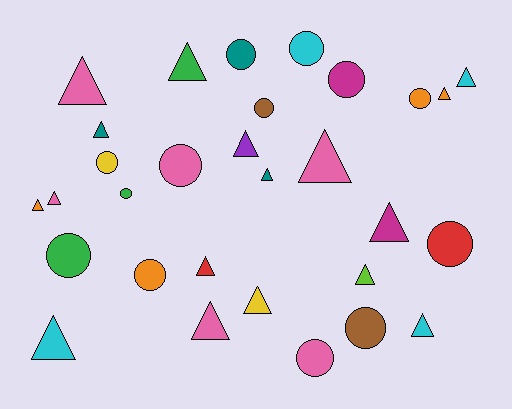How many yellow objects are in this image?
There are 2 yellow objects.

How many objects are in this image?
There are 30 objects.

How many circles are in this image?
There are 13 circles.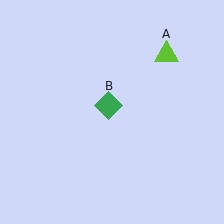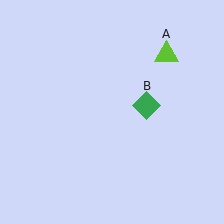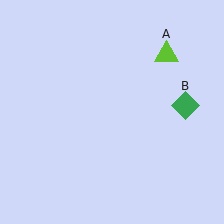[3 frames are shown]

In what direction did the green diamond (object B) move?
The green diamond (object B) moved right.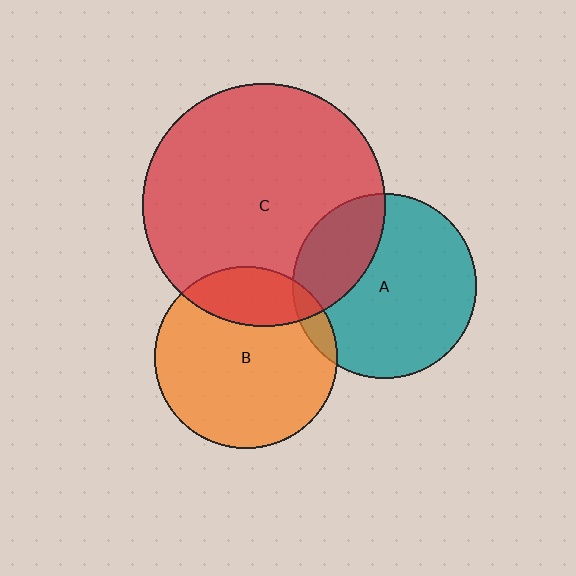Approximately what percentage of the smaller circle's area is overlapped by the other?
Approximately 25%.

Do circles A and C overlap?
Yes.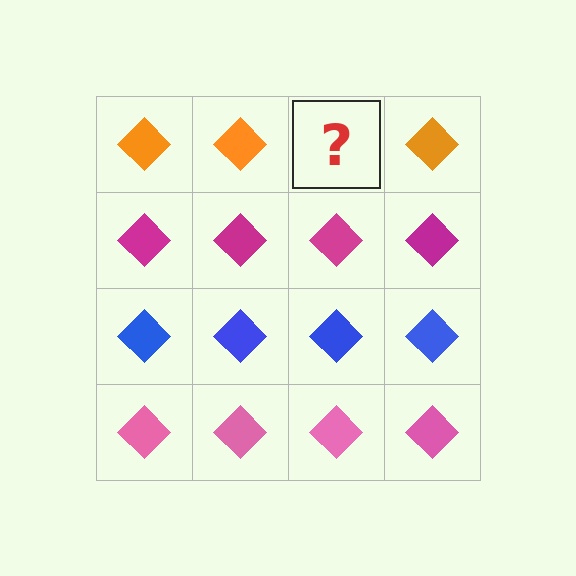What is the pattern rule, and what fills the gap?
The rule is that each row has a consistent color. The gap should be filled with an orange diamond.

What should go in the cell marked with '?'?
The missing cell should contain an orange diamond.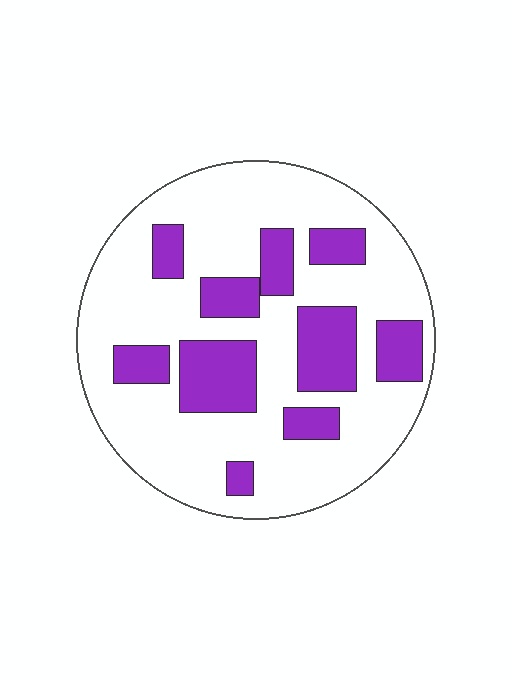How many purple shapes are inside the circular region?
10.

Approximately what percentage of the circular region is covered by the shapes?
Approximately 25%.